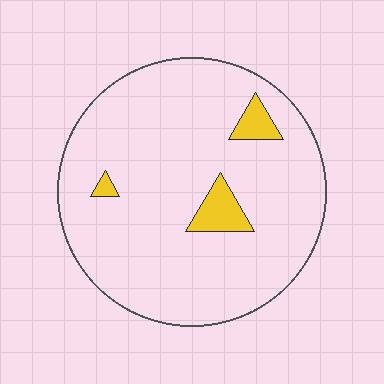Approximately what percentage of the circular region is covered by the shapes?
Approximately 5%.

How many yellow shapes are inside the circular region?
3.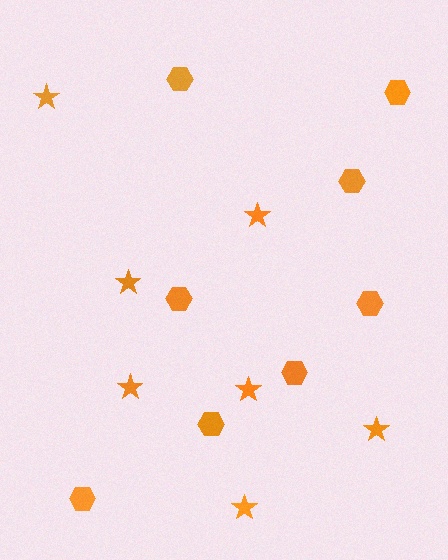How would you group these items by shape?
There are 2 groups: one group of stars (7) and one group of hexagons (8).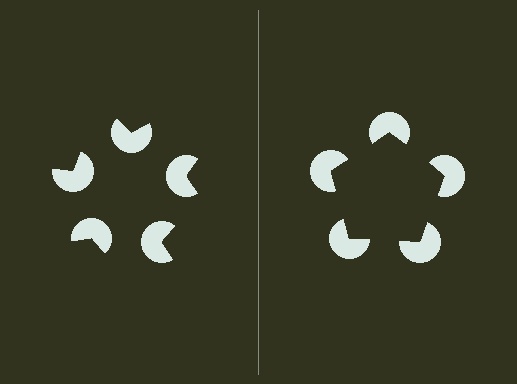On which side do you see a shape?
An illusory pentagon appears on the right side. On the left side the wedge cuts are rotated, so no coherent shape forms.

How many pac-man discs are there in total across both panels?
10 — 5 on each side.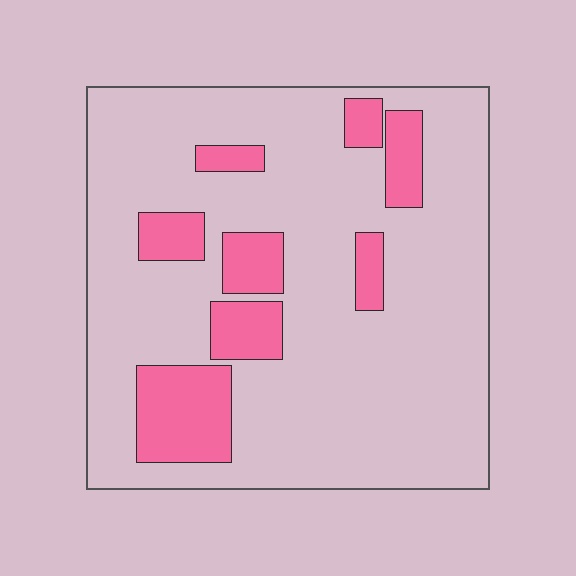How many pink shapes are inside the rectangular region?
8.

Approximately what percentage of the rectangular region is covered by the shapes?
Approximately 20%.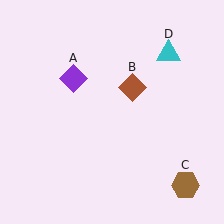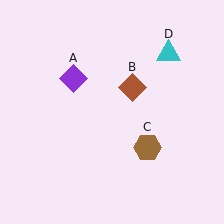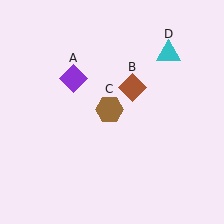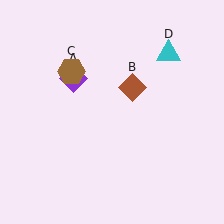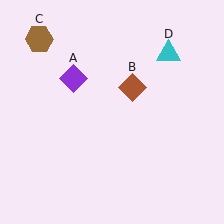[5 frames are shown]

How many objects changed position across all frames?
1 object changed position: brown hexagon (object C).